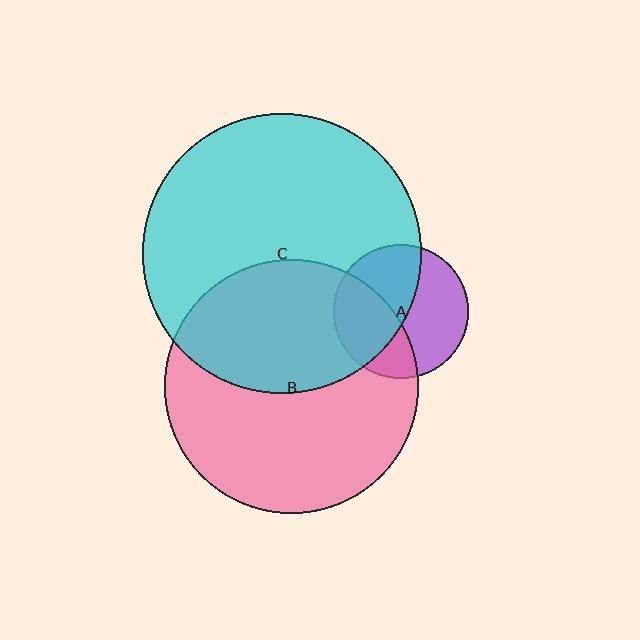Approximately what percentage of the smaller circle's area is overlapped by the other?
Approximately 40%.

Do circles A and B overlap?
Yes.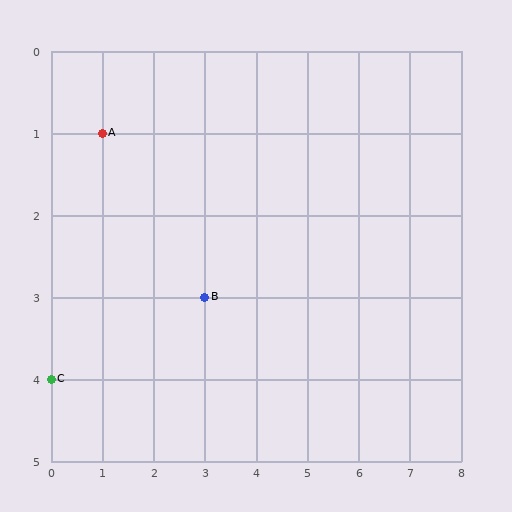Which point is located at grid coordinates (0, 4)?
Point C is at (0, 4).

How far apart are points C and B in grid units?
Points C and B are 3 columns and 1 row apart (about 3.2 grid units diagonally).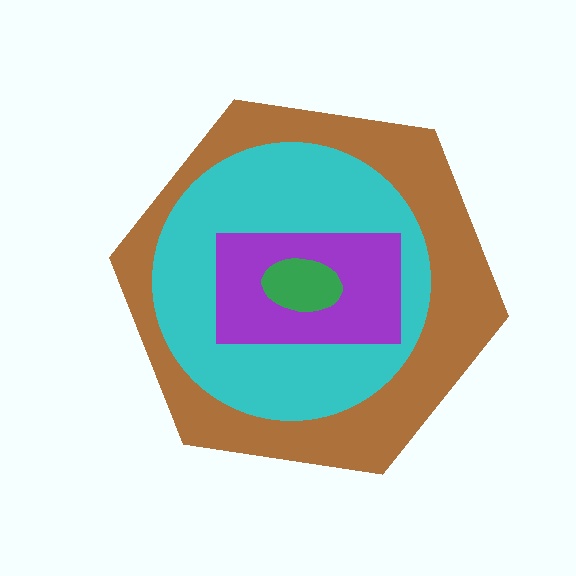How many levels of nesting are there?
4.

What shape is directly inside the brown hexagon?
The cyan circle.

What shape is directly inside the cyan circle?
The purple rectangle.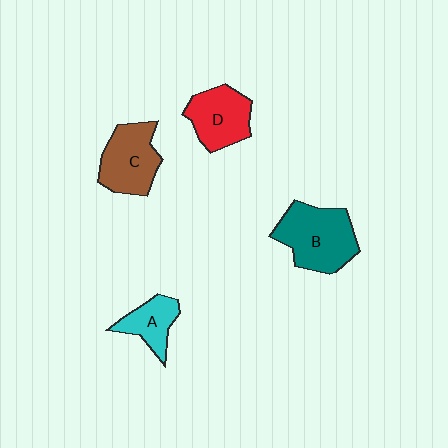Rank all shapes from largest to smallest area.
From largest to smallest: B (teal), C (brown), D (red), A (cyan).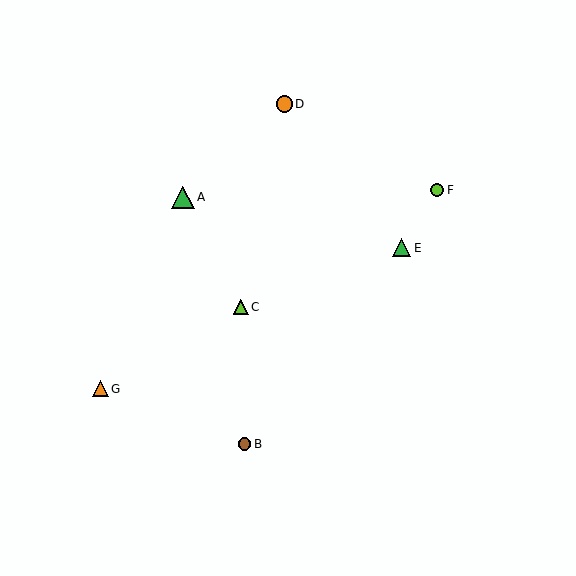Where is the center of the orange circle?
The center of the orange circle is at (284, 104).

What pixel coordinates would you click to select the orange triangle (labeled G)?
Click at (100, 389) to select the orange triangle G.